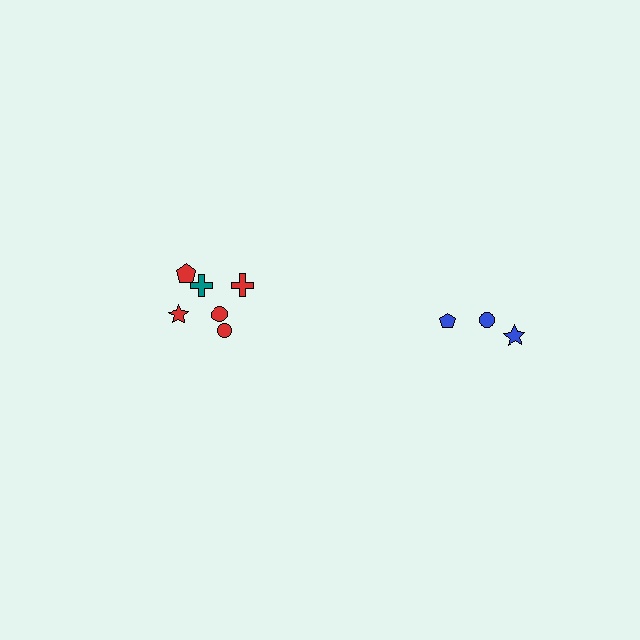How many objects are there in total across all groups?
There are 9 objects.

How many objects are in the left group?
There are 6 objects.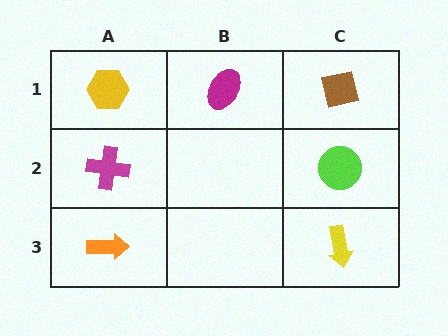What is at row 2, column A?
A magenta cross.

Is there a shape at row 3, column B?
No, that cell is empty.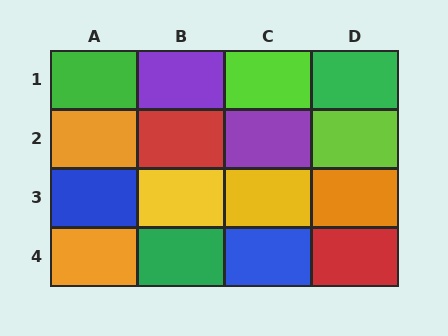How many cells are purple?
2 cells are purple.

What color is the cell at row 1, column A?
Green.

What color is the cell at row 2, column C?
Purple.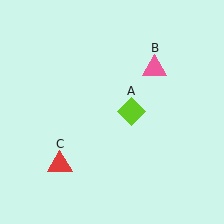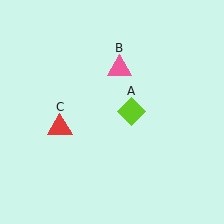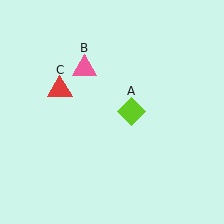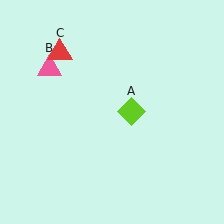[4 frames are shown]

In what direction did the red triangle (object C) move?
The red triangle (object C) moved up.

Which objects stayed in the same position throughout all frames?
Lime diamond (object A) remained stationary.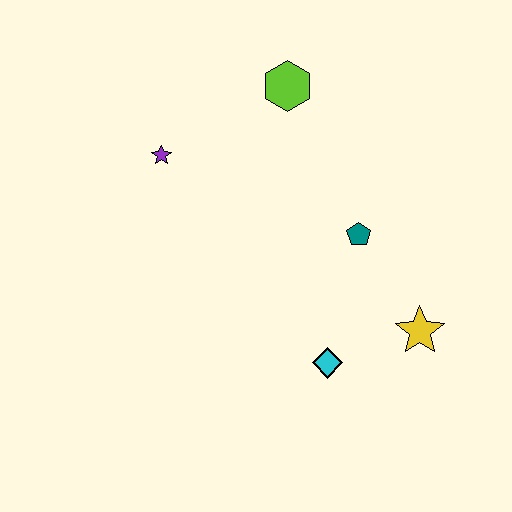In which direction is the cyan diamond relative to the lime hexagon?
The cyan diamond is below the lime hexagon.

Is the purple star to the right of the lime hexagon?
No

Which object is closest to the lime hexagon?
The purple star is closest to the lime hexagon.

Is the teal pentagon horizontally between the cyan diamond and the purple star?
No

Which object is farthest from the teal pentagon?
The purple star is farthest from the teal pentagon.